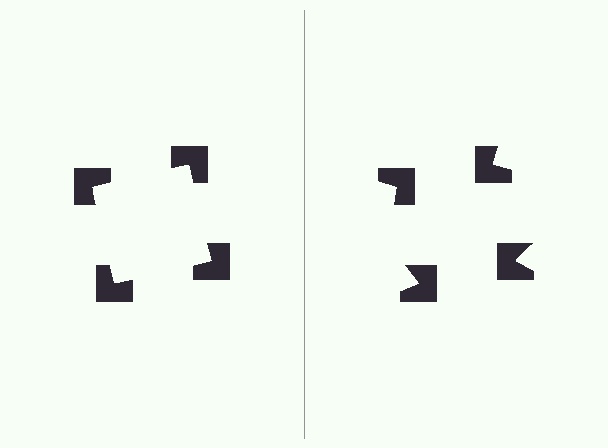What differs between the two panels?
The notched squares are positioned identically on both sides; only the wedge orientations differ. On the left they align to a square; on the right they are misaligned.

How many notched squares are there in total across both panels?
8 — 4 on each side.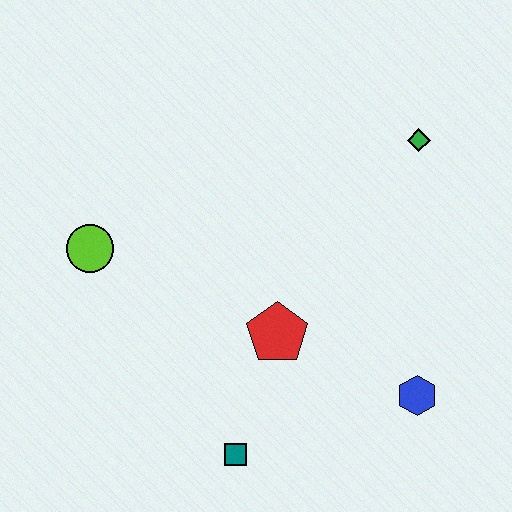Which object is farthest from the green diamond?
The teal square is farthest from the green diamond.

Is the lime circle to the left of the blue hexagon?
Yes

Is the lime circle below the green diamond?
Yes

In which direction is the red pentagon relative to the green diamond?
The red pentagon is below the green diamond.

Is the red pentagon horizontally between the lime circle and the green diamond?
Yes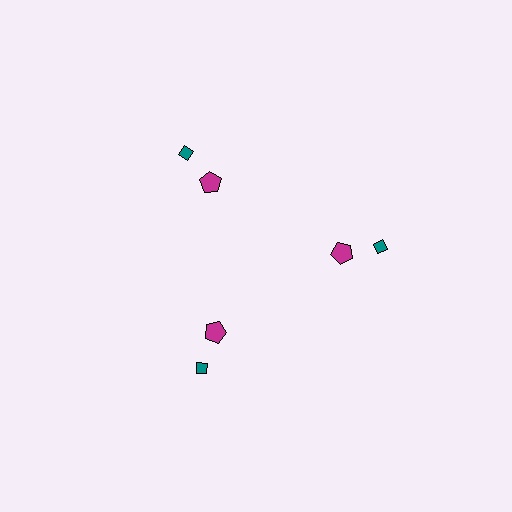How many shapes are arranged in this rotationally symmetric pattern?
There are 6 shapes, arranged in 3 groups of 2.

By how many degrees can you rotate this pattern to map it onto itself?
The pattern maps onto itself every 120 degrees of rotation.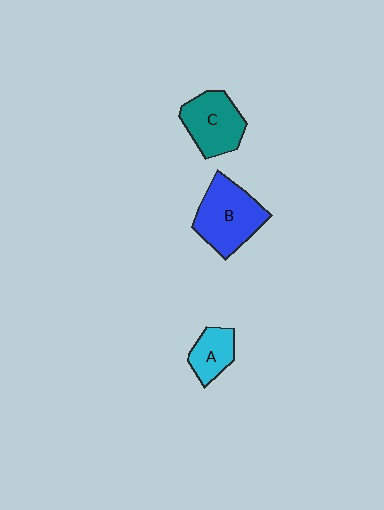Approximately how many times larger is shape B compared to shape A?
Approximately 2.0 times.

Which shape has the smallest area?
Shape A (cyan).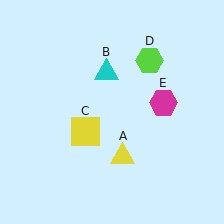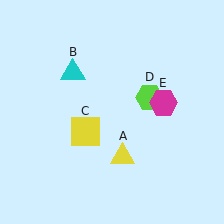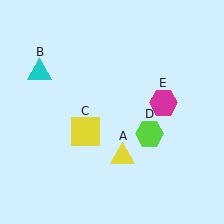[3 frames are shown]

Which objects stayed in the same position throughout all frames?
Yellow triangle (object A) and yellow square (object C) and magenta hexagon (object E) remained stationary.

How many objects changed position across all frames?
2 objects changed position: cyan triangle (object B), lime hexagon (object D).